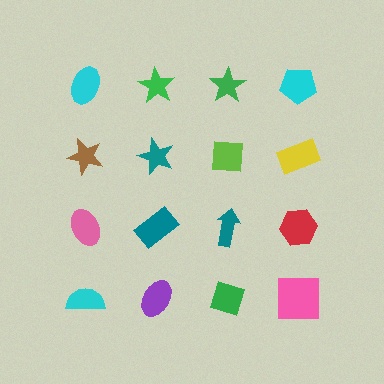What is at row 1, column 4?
A cyan pentagon.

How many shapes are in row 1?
4 shapes.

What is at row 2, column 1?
A brown star.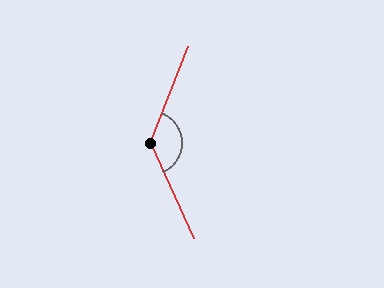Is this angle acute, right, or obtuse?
It is obtuse.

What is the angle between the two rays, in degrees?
Approximately 134 degrees.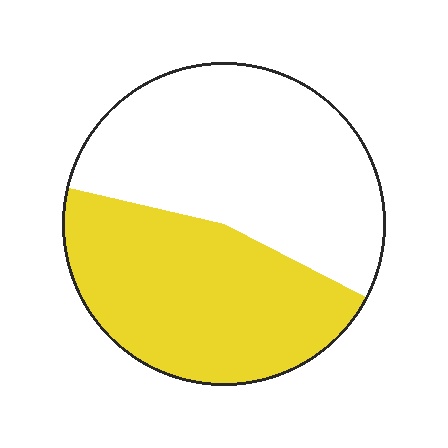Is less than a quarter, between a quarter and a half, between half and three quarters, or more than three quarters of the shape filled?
Between a quarter and a half.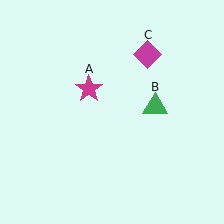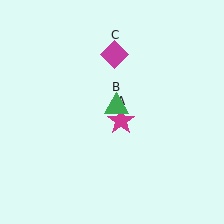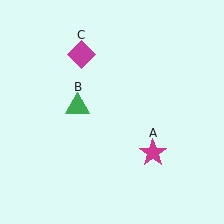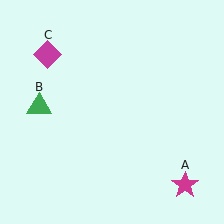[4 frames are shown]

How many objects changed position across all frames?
3 objects changed position: magenta star (object A), green triangle (object B), magenta diamond (object C).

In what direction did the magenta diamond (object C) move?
The magenta diamond (object C) moved left.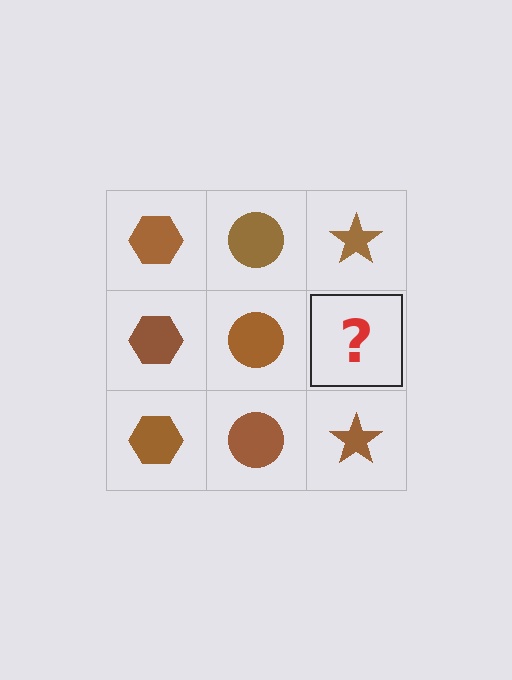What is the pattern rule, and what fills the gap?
The rule is that each column has a consistent shape. The gap should be filled with a brown star.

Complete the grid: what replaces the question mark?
The question mark should be replaced with a brown star.